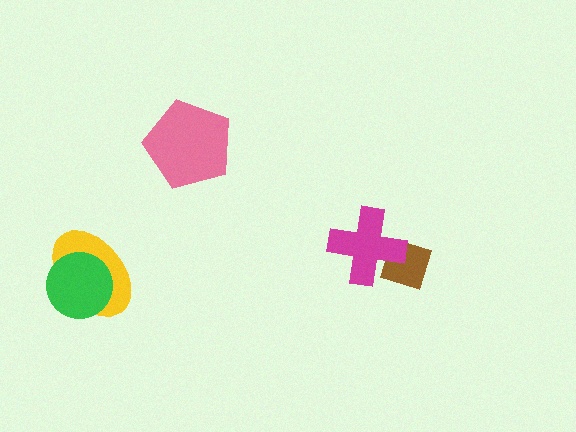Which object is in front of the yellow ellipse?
The green circle is in front of the yellow ellipse.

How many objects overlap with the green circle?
1 object overlaps with the green circle.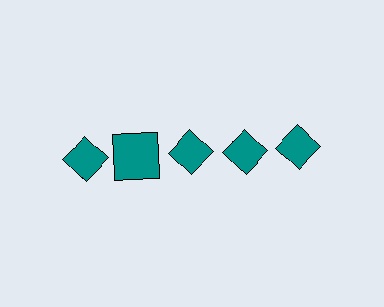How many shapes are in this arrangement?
There are 5 shapes arranged in a grid pattern.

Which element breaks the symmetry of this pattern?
The teal square in the top row, second from left column breaks the symmetry. All other shapes are teal diamonds.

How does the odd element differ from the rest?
It has a different shape: square instead of diamond.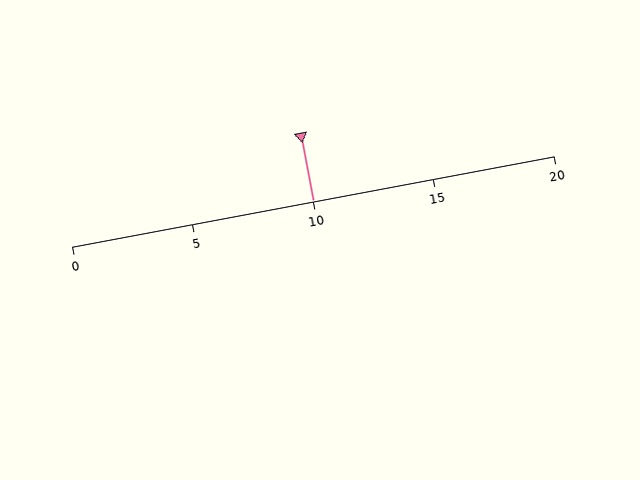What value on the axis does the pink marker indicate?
The marker indicates approximately 10.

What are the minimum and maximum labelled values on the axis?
The axis runs from 0 to 20.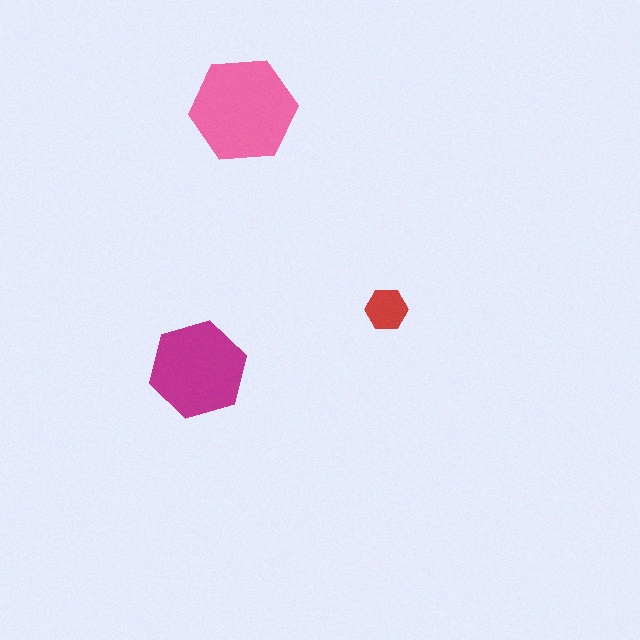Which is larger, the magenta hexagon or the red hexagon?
The magenta one.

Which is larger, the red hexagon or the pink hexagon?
The pink one.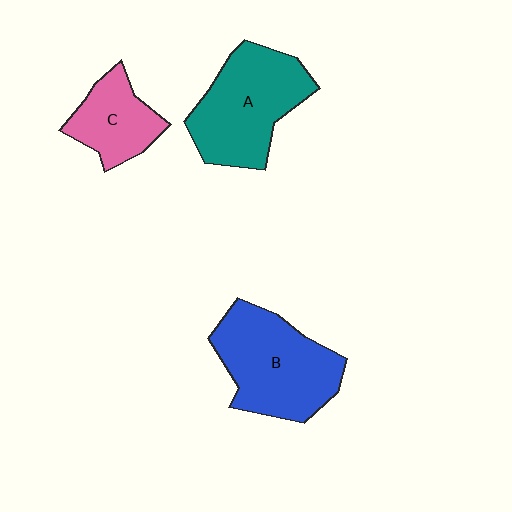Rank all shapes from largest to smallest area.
From largest to smallest: B (blue), A (teal), C (pink).